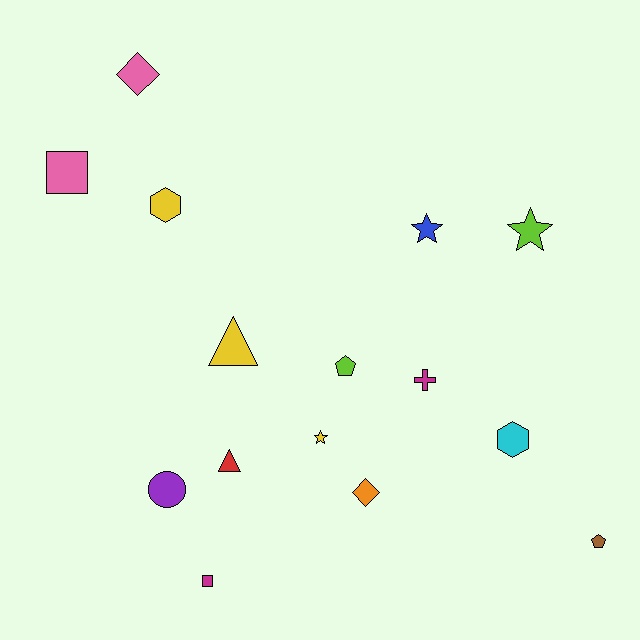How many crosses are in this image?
There is 1 cross.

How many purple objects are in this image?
There is 1 purple object.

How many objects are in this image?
There are 15 objects.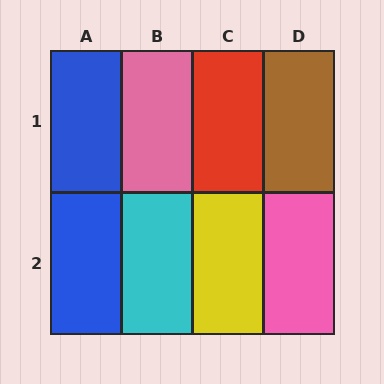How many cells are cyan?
1 cell is cyan.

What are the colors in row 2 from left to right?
Blue, cyan, yellow, pink.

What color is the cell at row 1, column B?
Pink.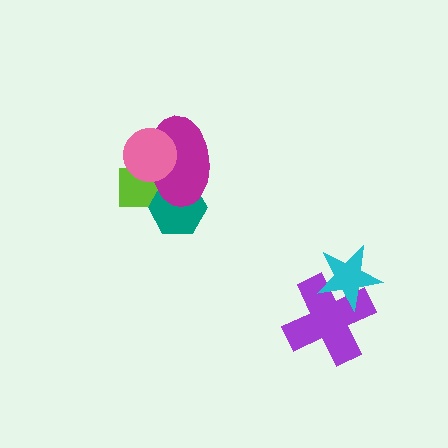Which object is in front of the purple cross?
The cyan star is in front of the purple cross.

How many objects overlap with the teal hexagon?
2 objects overlap with the teal hexagon.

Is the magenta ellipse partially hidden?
Yes, it is partially covered by another shape.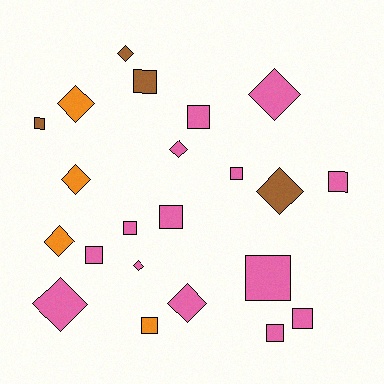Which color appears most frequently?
Pink, with 14 objects.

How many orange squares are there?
There is 1 orange square.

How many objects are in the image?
There are 22 objects.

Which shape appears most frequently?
Square, with 12 objects.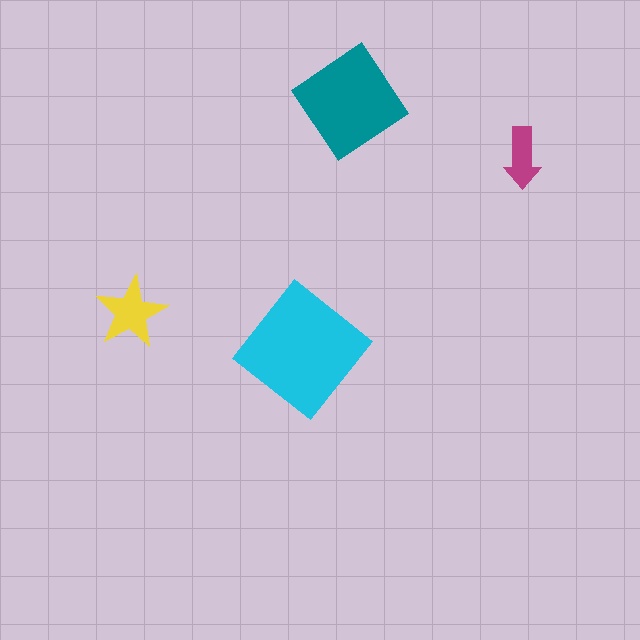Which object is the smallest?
The magenta arrow.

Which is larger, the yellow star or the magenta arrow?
The yellow star.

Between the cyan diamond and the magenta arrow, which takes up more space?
The cyan diamond.